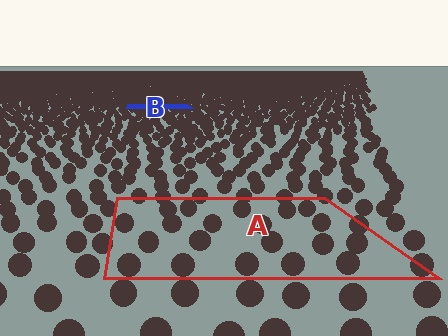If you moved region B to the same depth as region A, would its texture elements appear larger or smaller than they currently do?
They would appear larger. At a closer depth, the same texture elements are projected at a bigger on-screen size.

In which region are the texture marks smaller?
The texture marks are smaller in region B, because it is farther away.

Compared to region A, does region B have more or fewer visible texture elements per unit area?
Region B has more texture elements per unit area — they are packed more densely because it is farther away.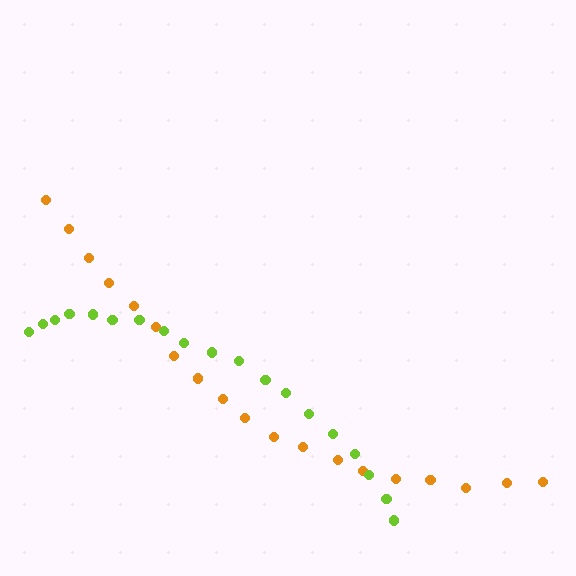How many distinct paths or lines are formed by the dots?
There are 2 distinct paths.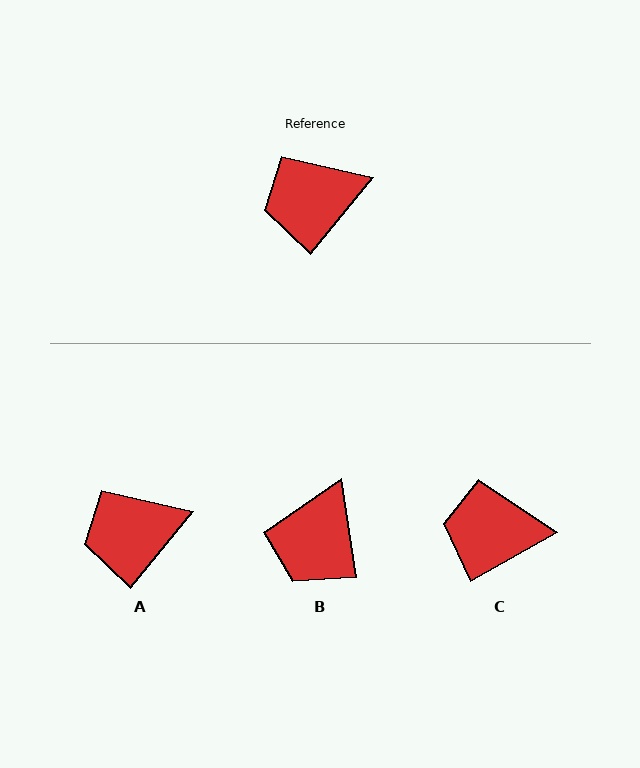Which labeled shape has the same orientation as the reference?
A.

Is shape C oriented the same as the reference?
No, it is off by about 21 degrees.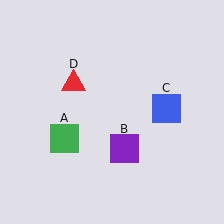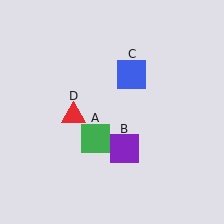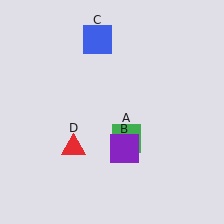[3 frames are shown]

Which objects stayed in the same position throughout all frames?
Purple square (object B) remained stationary.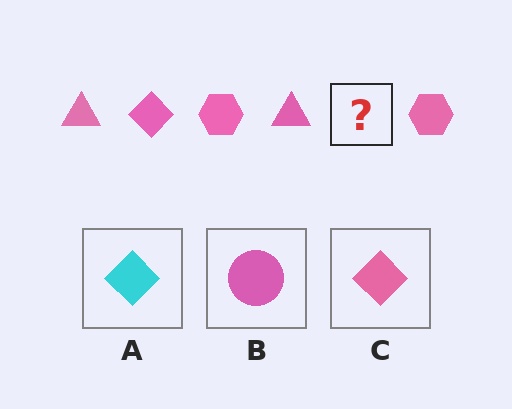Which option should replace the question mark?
Option C.